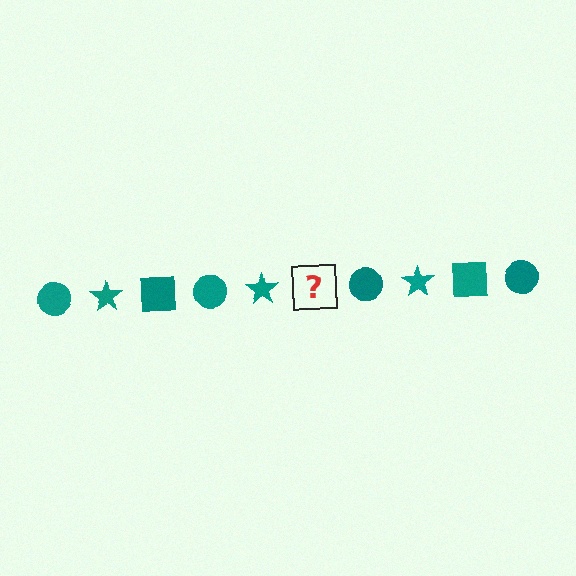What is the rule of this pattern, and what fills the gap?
The rule is that the pattern cycles through circle, star, square shapes in teal. The gap should be filled with a teal square.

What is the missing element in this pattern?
The missing element is a teal square.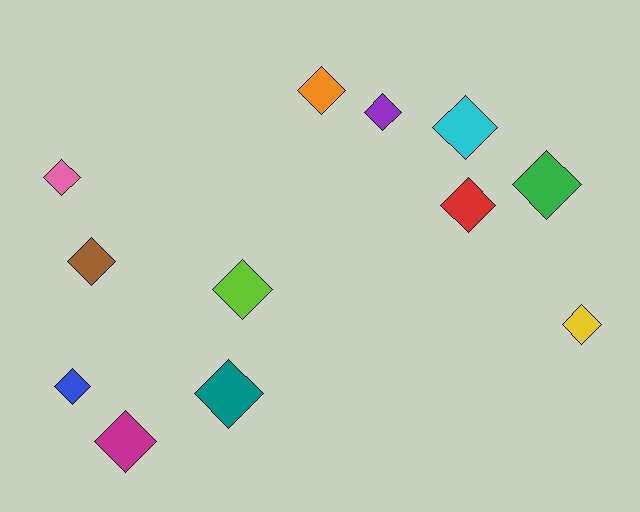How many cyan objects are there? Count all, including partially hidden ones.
There is 1 cyan object.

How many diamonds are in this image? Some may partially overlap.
There are 12 diamonds.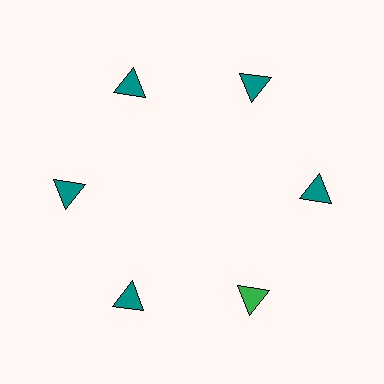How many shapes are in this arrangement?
There are 6 shapes arranged in a ring pattern.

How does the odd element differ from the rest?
It has a different color: green instead of teal.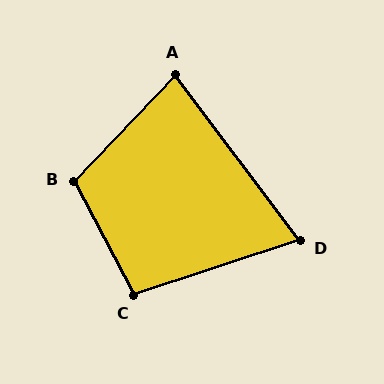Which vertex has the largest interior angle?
B, at approximately 109 degrees.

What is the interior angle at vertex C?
Approximately 100 degrees (obtuse).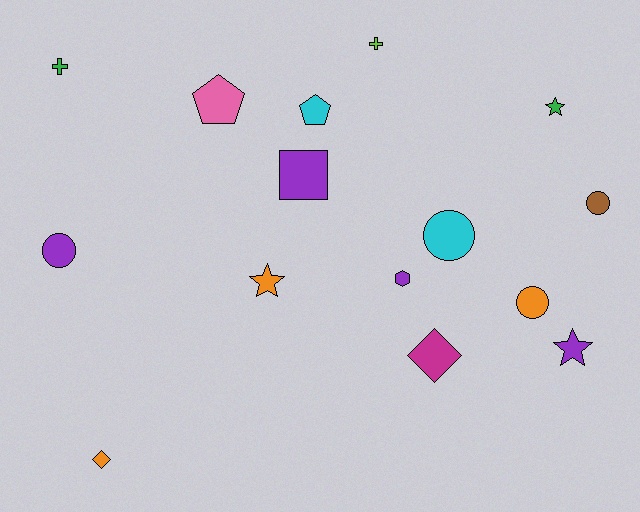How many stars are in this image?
There are 3 stars.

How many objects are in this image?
There are 15 objects.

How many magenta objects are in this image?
There is 1 magenta object.